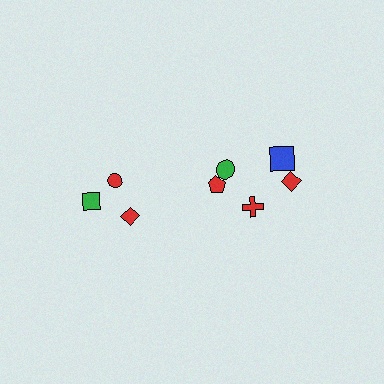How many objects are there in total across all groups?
There are 8 objects.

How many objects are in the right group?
There are 5 objects.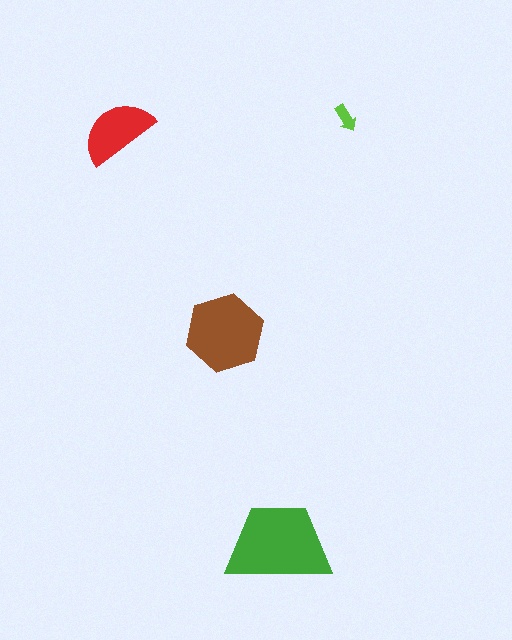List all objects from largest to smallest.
The green trapezoid, the brown hexagon, the red semicircle, the lime arrow.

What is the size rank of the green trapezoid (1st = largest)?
1st.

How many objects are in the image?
There are 4 objects in the image.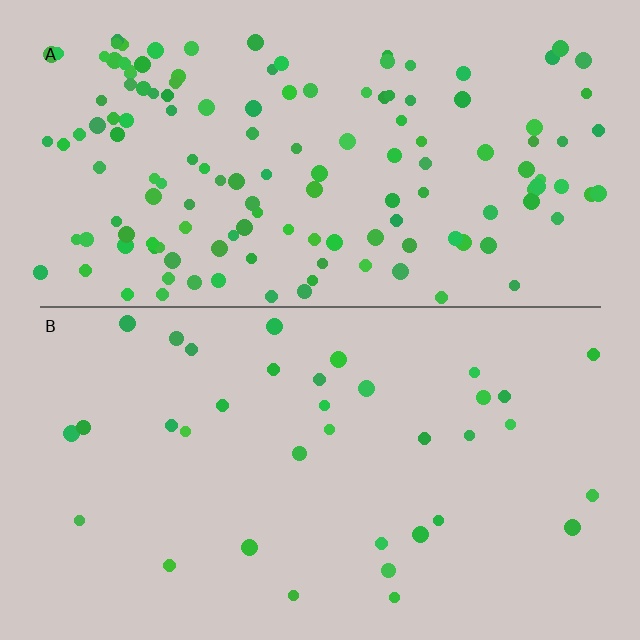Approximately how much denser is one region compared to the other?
Approximately 4.0× — region A over region B.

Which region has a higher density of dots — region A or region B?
A (the top).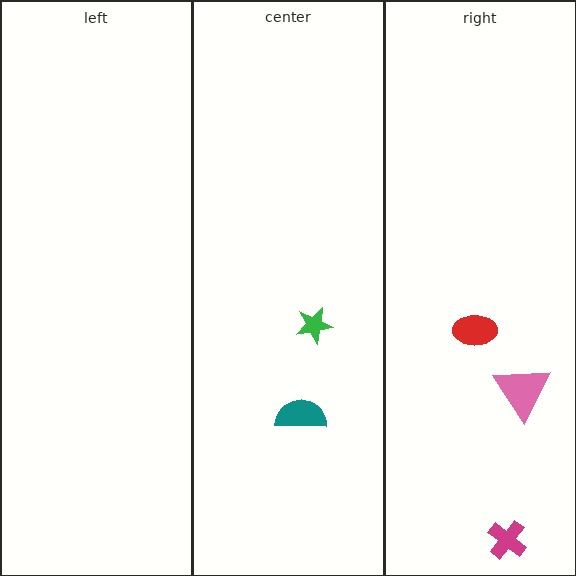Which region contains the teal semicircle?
The center region.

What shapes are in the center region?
The green star, the teal semicircle.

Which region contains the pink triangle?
The right region.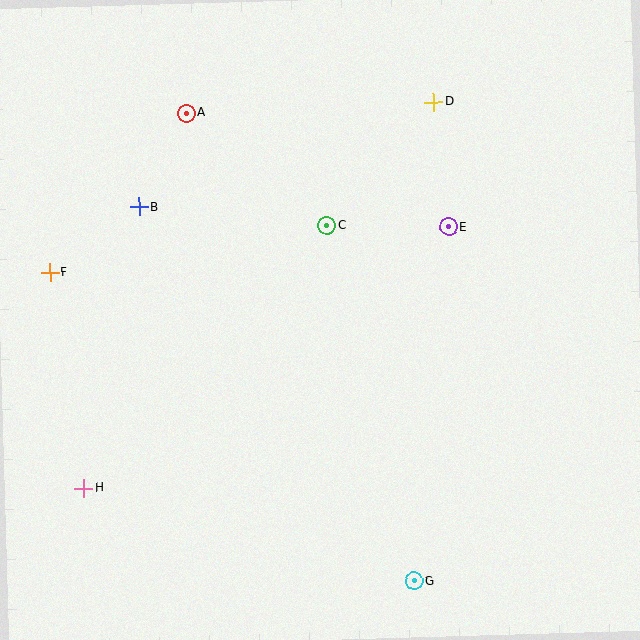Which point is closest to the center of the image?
Point C at (327, 225) is closest to the center.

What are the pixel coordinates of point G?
Point G is at (414, 581).